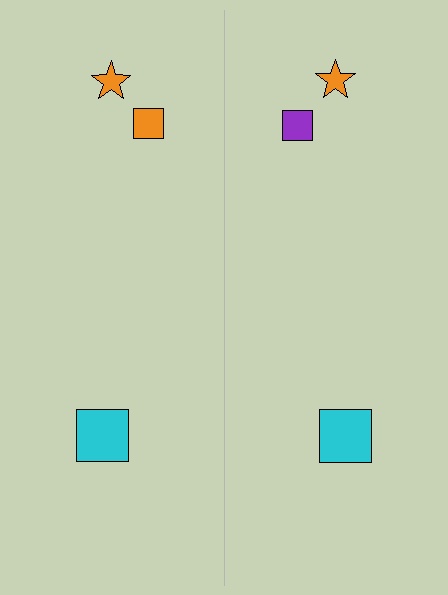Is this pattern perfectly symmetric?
No, the pattern is not perfectly symmetric. The purple square on the right side breaks the symmetry — its mirror counterpart is orange.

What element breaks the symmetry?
The purple square on the right side breaks the symmetry — its mirror counterpart is orange.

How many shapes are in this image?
There are 6 shapes in this image.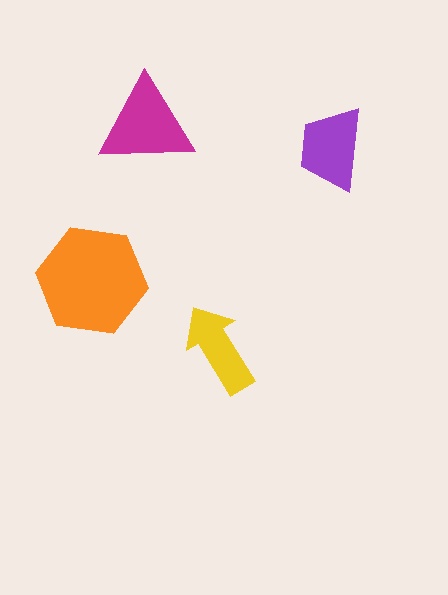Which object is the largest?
The orange hexagon.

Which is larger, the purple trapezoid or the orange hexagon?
The orange hexagon.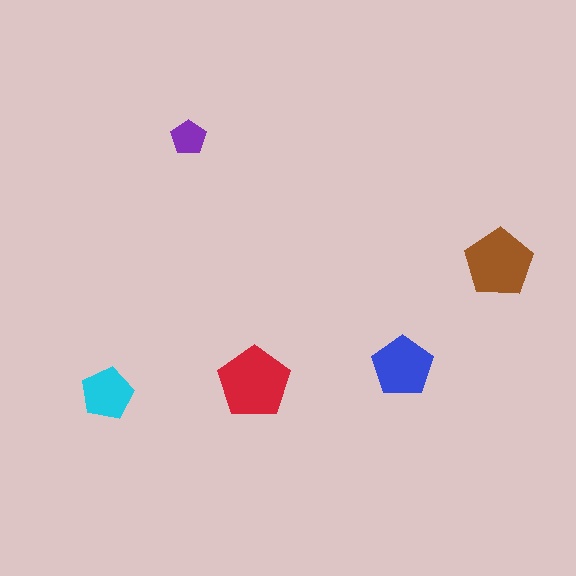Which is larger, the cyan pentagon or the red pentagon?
The red one.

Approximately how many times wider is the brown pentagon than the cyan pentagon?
About 1.5 times wider.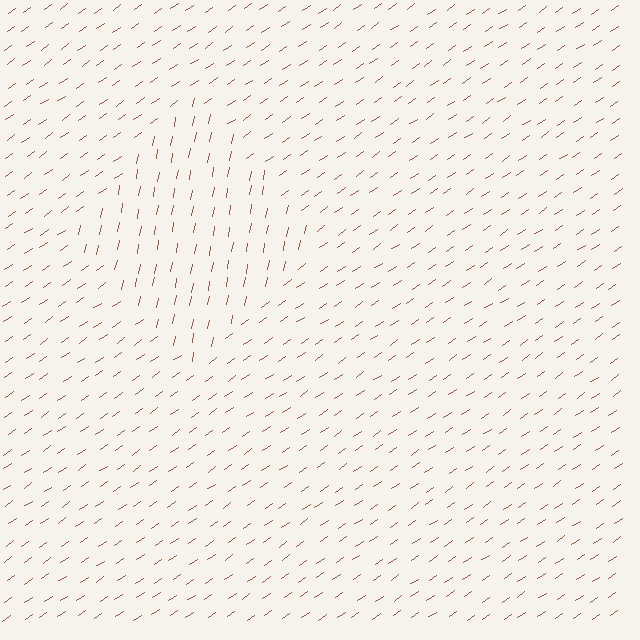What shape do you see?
I see a diamond.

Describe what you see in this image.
The image is filled with small brown line segments. A diamond region in the image has lines oriented differently from the surrounding lines, creating a visible texture boundary.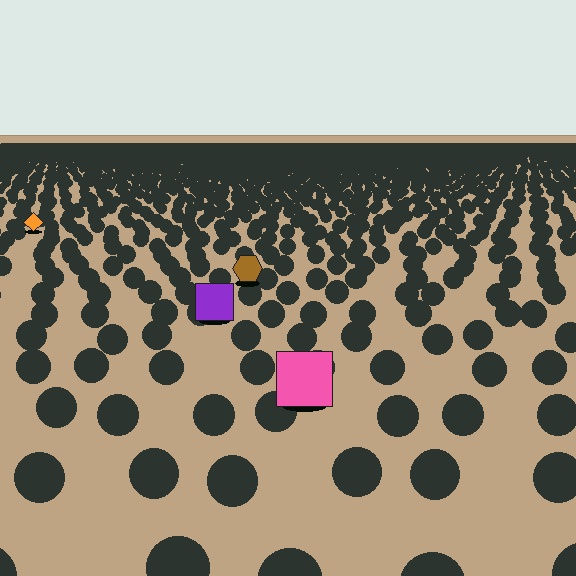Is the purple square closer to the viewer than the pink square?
No. The pink square is closer — you can tell from the texture gradient: the ground texture is coarser near it.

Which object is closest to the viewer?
The pink square is closest. The texture marks near it are larger and more spread out.